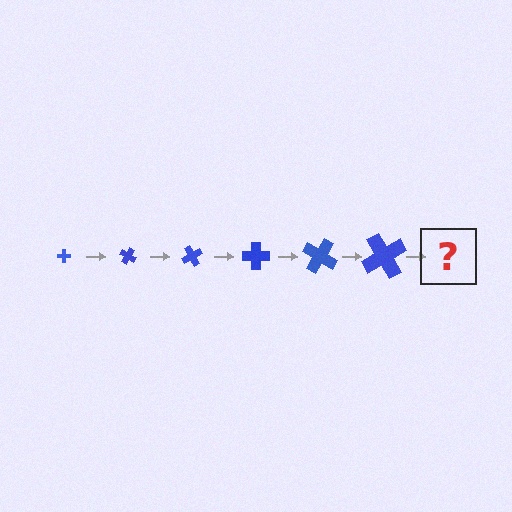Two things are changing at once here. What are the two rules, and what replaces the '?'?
The two rules are that the cross grows larger each step and it rotates 30 degrees each step. The '?' should be a cross, larger than the previous one and rotated 180 degrees from the start.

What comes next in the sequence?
The next element should be a cross, larger than the previous one and rotated 180 degrees from the start.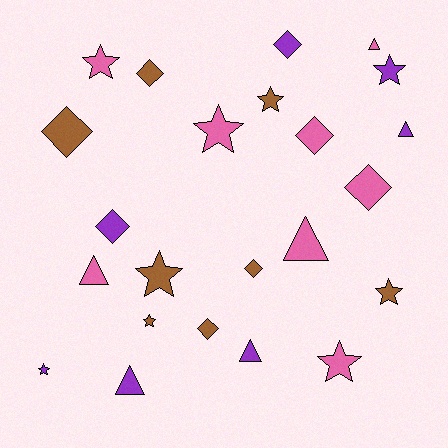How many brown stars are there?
There are 4 brown stars.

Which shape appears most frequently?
Star, with 9 objects.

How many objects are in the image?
There are 23 objects.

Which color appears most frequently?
Pink, with 8 objects.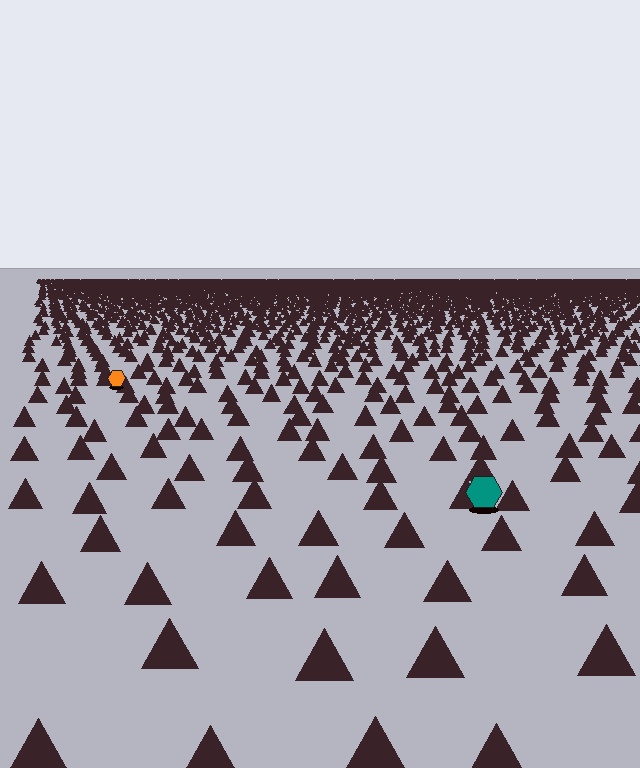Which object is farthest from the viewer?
The orange hexagon is farthest from the viewer. It appears smaller and the ground texture around it is denser.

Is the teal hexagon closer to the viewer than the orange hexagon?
Yes. The teal hexagon is closer — you can tell from the texture gradient: the ground texture is coarser near it.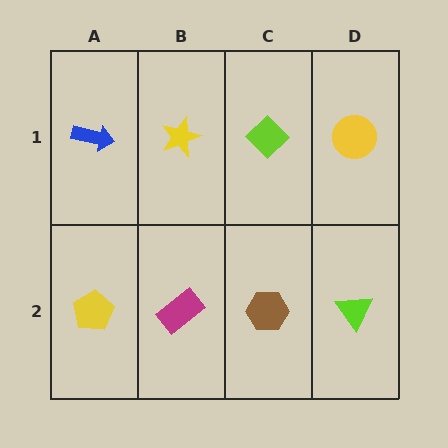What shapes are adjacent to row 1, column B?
A magenta rectangle (row 2, column B), a blue arrow (row 1, column A), a lime diamond (row 1, column C).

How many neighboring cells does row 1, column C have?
3.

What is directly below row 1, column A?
A yellow pentagon.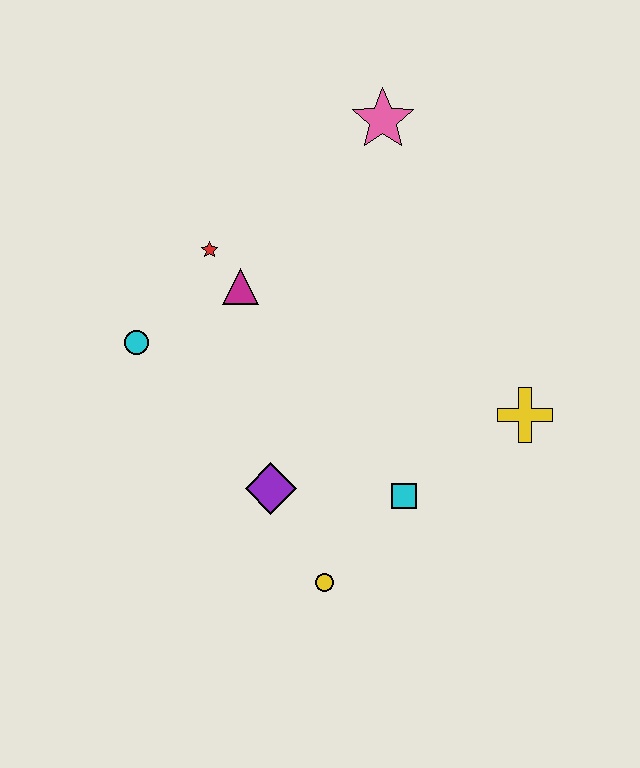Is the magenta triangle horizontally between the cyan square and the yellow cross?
No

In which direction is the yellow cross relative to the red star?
The yellow cross is to the right of the red star.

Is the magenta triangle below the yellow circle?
No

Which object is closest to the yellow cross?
The cyan square is closest to the yellow cross.